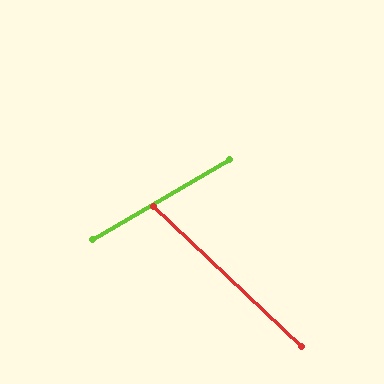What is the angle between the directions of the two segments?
Approximately 74 degrees.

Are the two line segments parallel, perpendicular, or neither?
Neither parallel nor perpendicular — they differ by about 74°.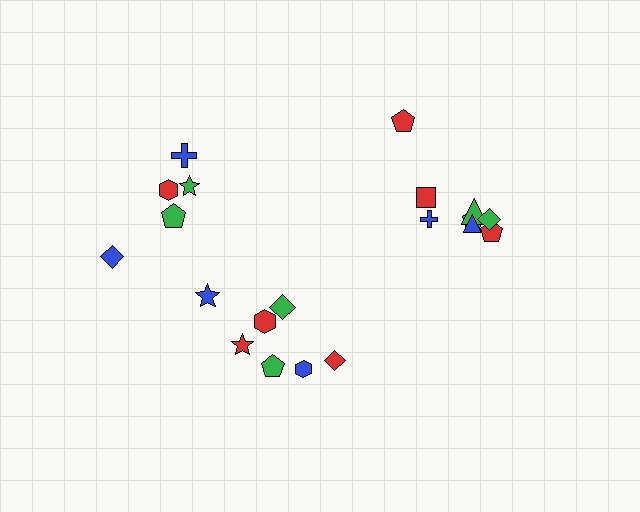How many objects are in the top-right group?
There are 8 objects.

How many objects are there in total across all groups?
There are 20 objects.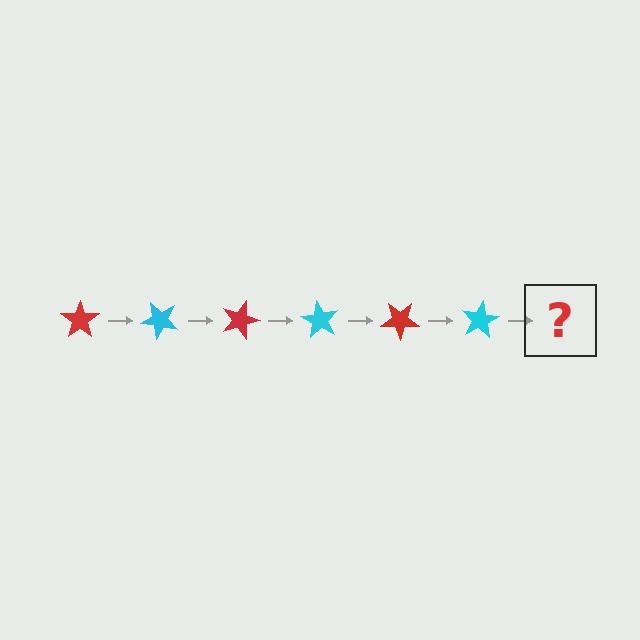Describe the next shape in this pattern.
It should be a red star, rotated 270 degrees from the start.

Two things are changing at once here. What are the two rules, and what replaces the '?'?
The two rules are that it rotates 45 degrees each step and the color cycles through red and cyan. The '?' should be a red star, rotated 270 degrees from the start.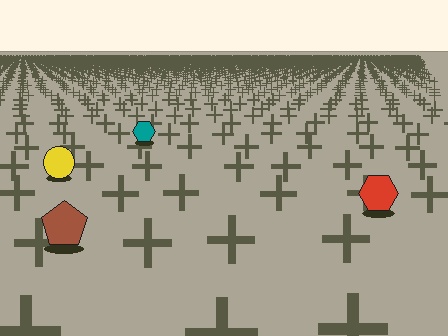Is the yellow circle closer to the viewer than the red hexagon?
No. The red hexagon is closer — you can tell from the texture gradient: the ground texture is coarser near it.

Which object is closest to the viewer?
The brown pentagon is closest. The texture marks near it are larger and more spread out.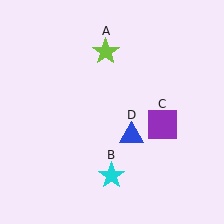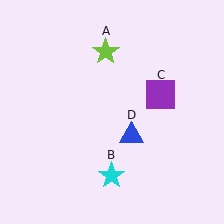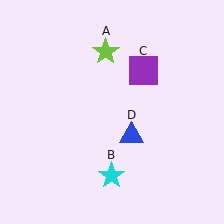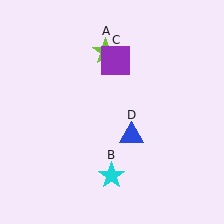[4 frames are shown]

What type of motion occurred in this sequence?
The purple square (object C) rotated counterclockwise around the center of the scene.